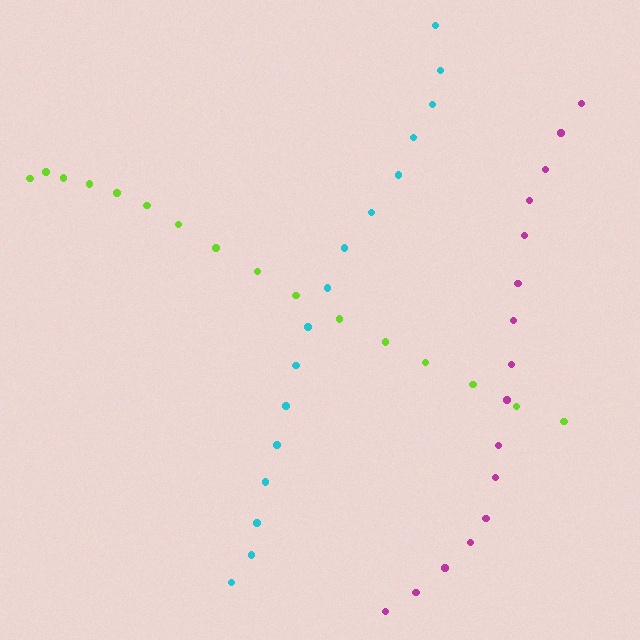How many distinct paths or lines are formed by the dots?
There are 3 distinct paths.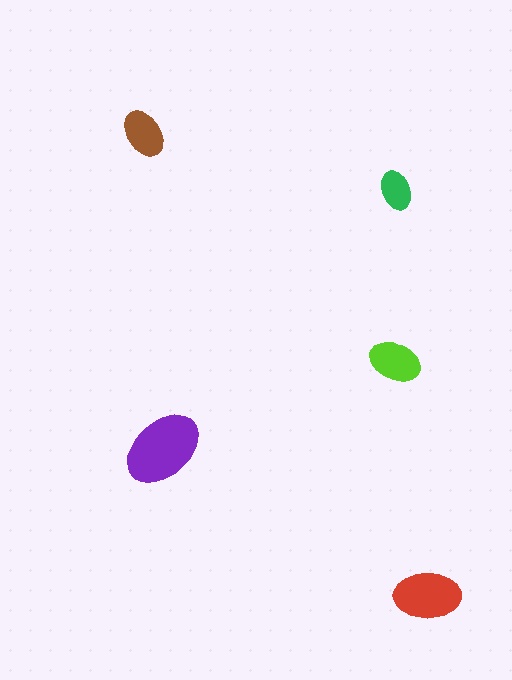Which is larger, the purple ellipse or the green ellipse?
The purple one.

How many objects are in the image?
There are 5 objects in the image.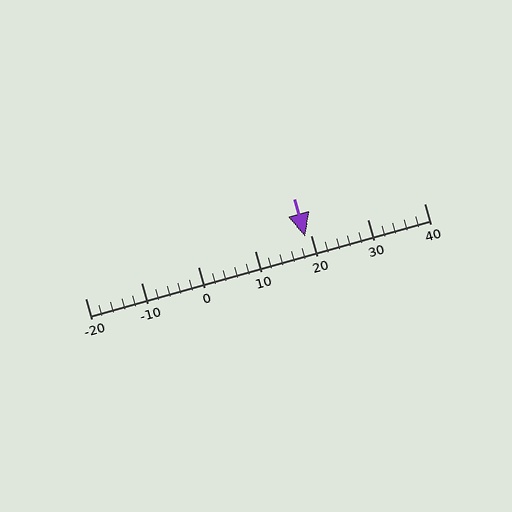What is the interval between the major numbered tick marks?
The major tick marks are spaced 10 units apart.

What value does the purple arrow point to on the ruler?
The purple arrow points to approximately 19.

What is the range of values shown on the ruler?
The ruler shows values from -20 to 40.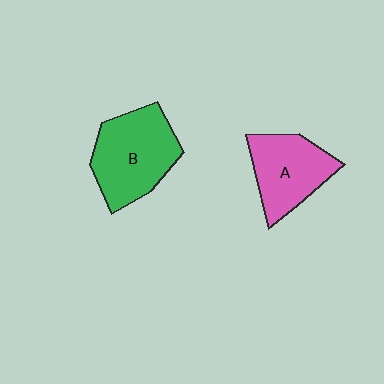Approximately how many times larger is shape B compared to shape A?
Approximately 1.2 times.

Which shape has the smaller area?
Shape A (pink).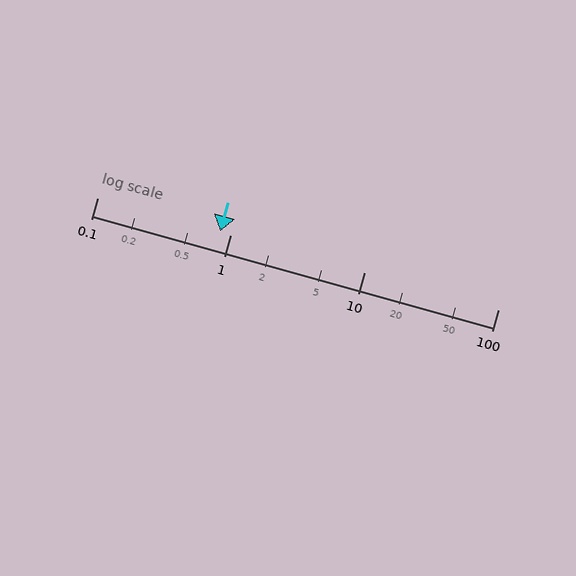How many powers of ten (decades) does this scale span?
The scale spans 3 decades, from 0.1 to 100.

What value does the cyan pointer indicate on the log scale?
The pointer indicates approximately 0.83.